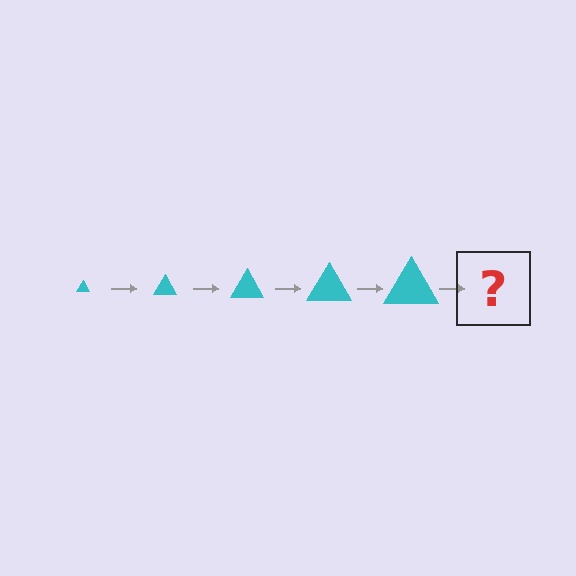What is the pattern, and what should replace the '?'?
The pattern is that the triangle gets progressively larger each step. The '?' should be a cyan triangle, larger than the previous one.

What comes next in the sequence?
The next element should be a cyan triangle, larger than the previous one.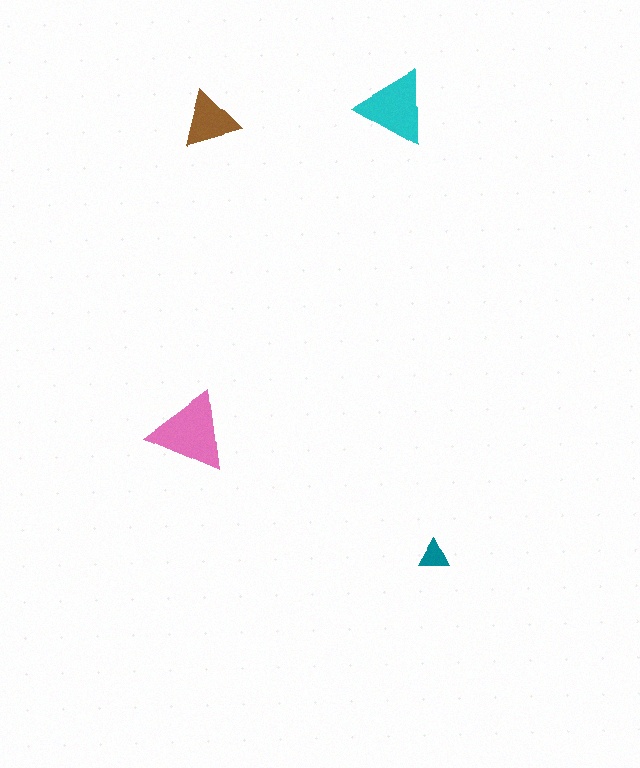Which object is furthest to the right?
The teal triangle is rightmost.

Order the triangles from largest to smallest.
the pink one, the cyan one, the brown one, the teal one.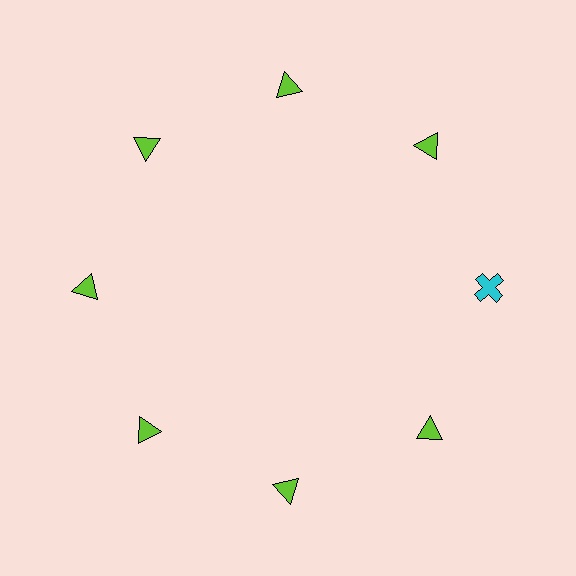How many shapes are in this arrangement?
There are 8 shapes arranged in a ring pattern.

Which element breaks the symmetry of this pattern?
The cyan cross at roughly the 3 o'clock position breaks the symmetry. All other shapes are lime triangles.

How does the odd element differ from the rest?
It differs in both color (cyan instead of lime) and shape (cross instead of triangle).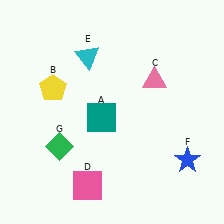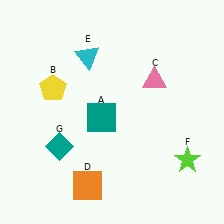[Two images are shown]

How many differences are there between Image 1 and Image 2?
There are 3 differences between the two images.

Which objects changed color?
D changed from pink to orange. F changed from blue to lime. G changed from green to teal.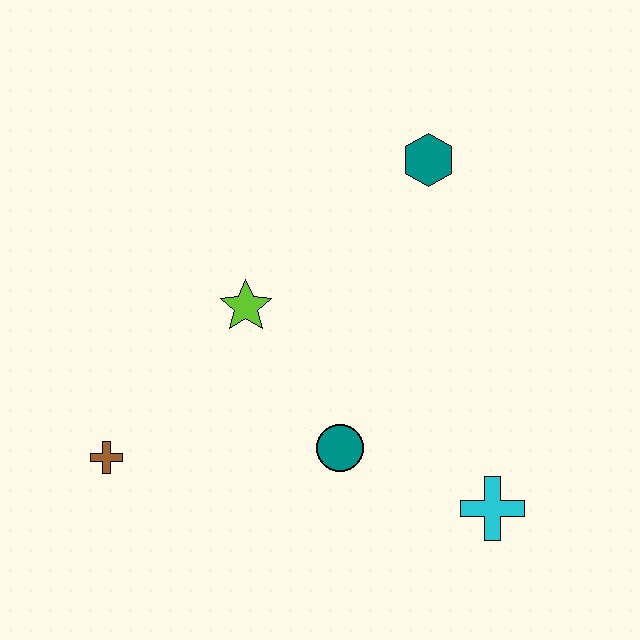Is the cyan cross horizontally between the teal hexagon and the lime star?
No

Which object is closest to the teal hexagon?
The lime star is closest to the teal hexagon.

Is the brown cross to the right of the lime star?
No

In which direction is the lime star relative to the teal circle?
The lime star is above the teal circle.